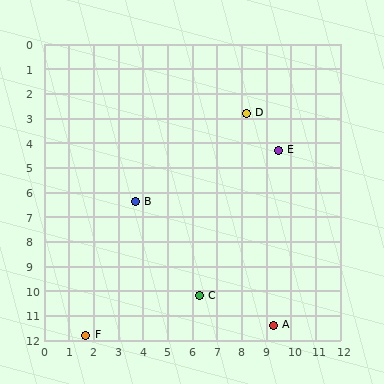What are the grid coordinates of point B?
Point B is at approximately (3.7, 6.4).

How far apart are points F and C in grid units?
Points F and C are about 4.9 grid units apart.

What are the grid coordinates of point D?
Point D is at approximately (8.2, 2.8).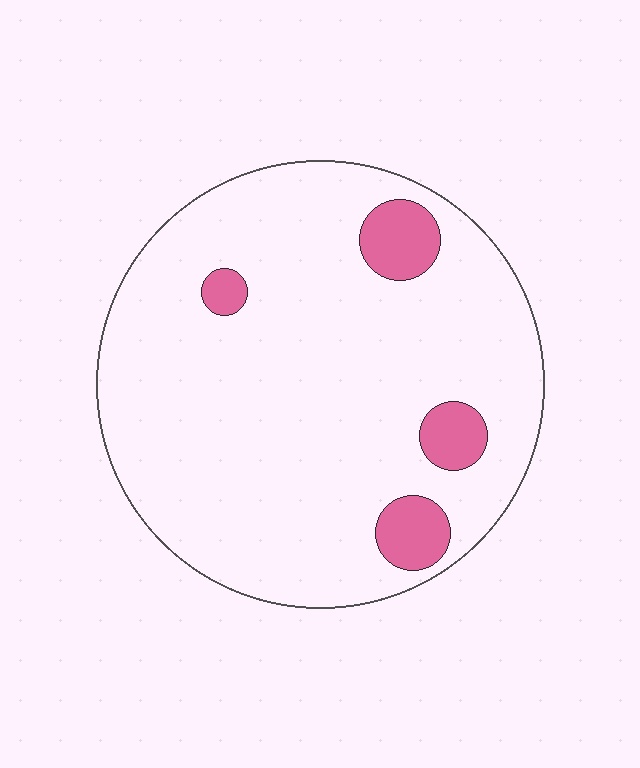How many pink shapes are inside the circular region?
4.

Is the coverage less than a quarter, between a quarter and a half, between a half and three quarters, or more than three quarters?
Less than a quarter.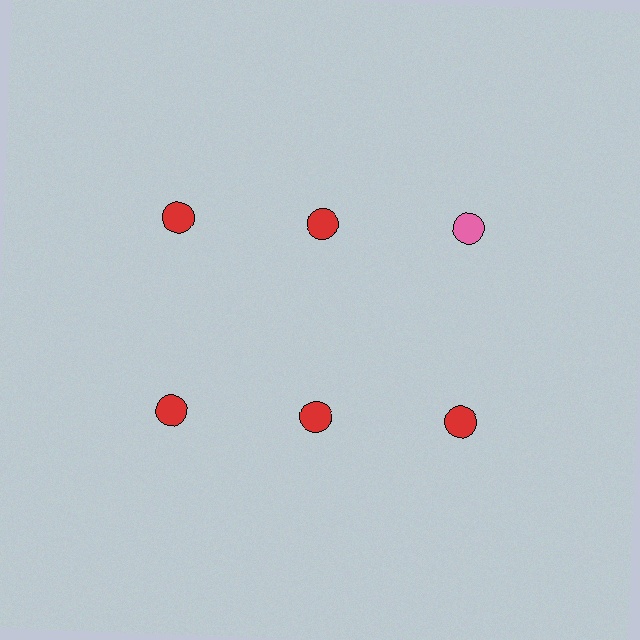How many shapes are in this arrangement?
There are 6 shapes arranged in a grid pattern.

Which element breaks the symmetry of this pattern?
The pink circle in the top row, center column breaks the symmetry. All other shapes are red circles.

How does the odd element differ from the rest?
It has a different color: pink instead of red.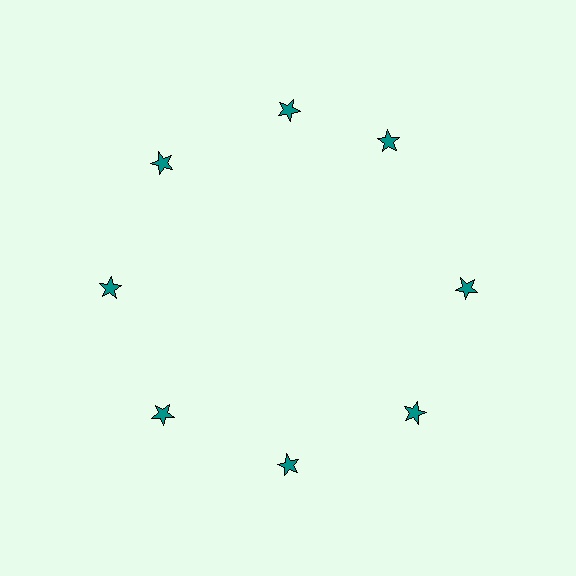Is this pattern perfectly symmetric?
No. The 8 teal stars are arranged in a ring, but one element near the 2 o'clock position is rotated out of alignment along the ring, breaking the 8-fold rotational symmetry.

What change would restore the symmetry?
The symmetry would be restored by rotating it back into even spacing with its neighbors so that all 8 stars sit at equal angles and equal distance from the center.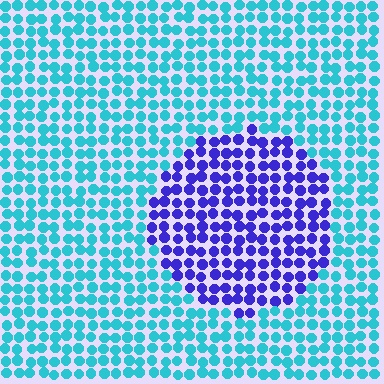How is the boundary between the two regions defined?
The boundary is defined purely by a slight shift in hue (about 62 degrees). Spacing, size, and orientation are identical on both sides.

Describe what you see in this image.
The image is filled with small cyan elements in a uniform arrangement. A circle-shaped region is visible where the elements are tinted to a slightly different hue, forming a subtle color boundary.